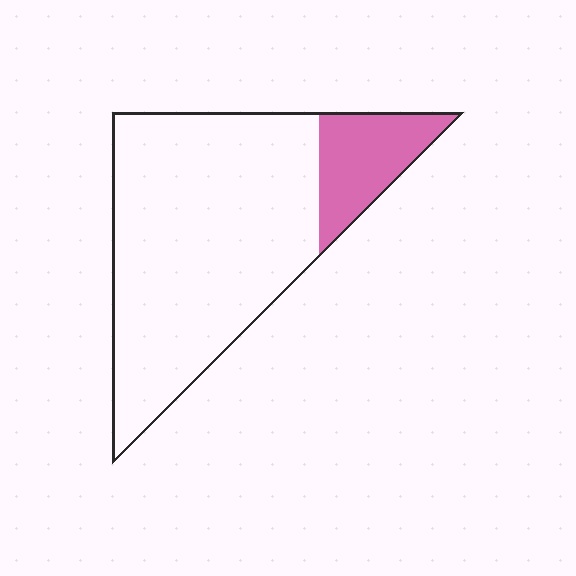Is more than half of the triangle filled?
No.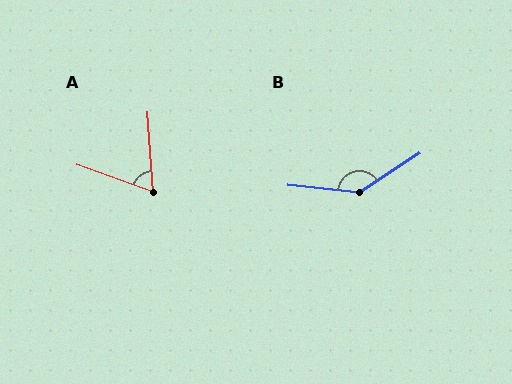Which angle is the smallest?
A, at approximately 66 degrees.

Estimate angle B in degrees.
Approximately 141 degrees.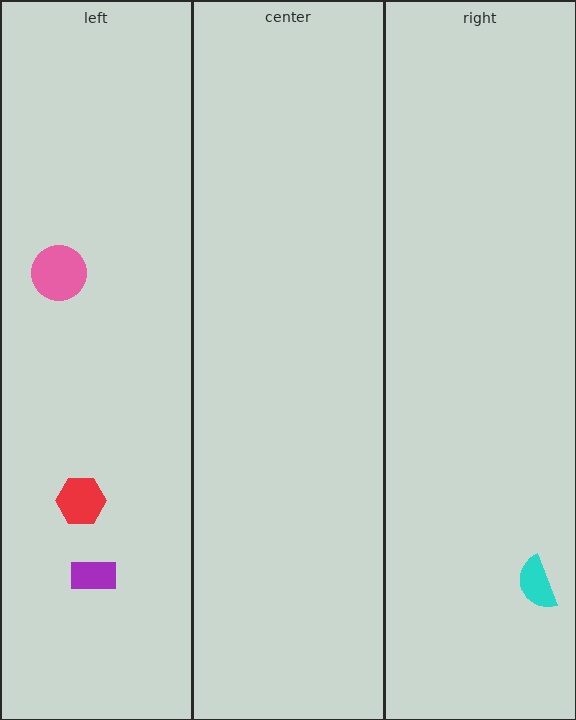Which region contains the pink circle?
The left region.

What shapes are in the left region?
The purple rectangle, the pink circle, the red hexagon.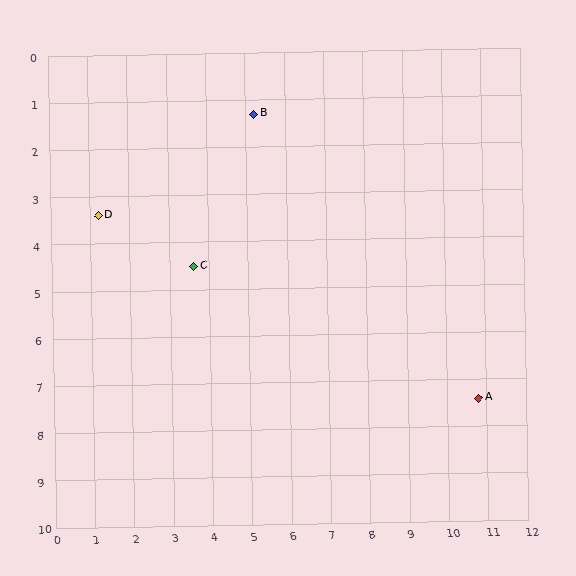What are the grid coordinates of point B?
Point B is at approximately (5.2, 1.3).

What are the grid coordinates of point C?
Point C is at approximately (3.6, 4.5).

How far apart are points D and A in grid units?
Points D and A are about 10.4 grid units apart.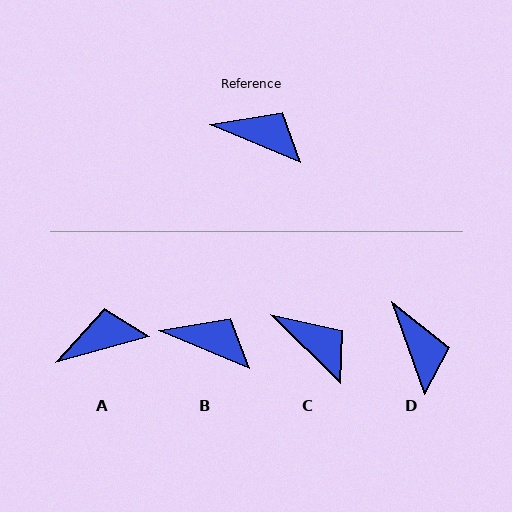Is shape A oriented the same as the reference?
No, it is off by about 38 degrees.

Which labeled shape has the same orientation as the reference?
B.